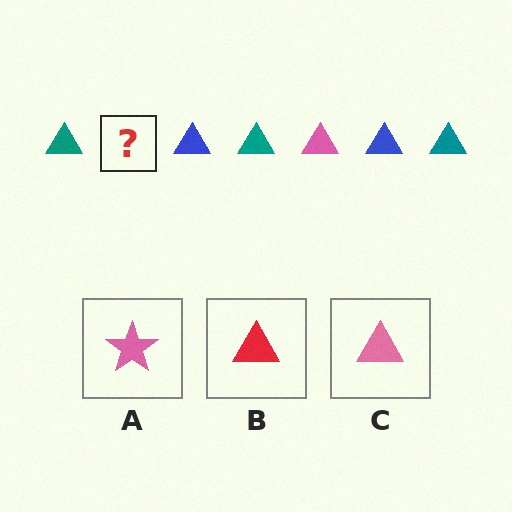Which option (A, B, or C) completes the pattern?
C.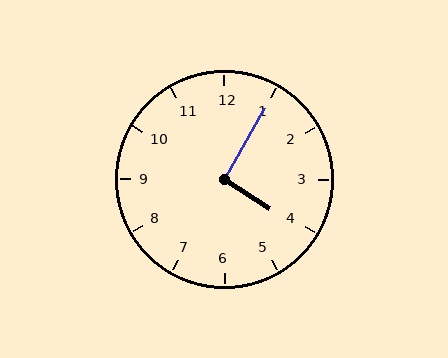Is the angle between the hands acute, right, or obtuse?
It is right.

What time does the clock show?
4:05.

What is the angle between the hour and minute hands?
Approximately 92 degrees.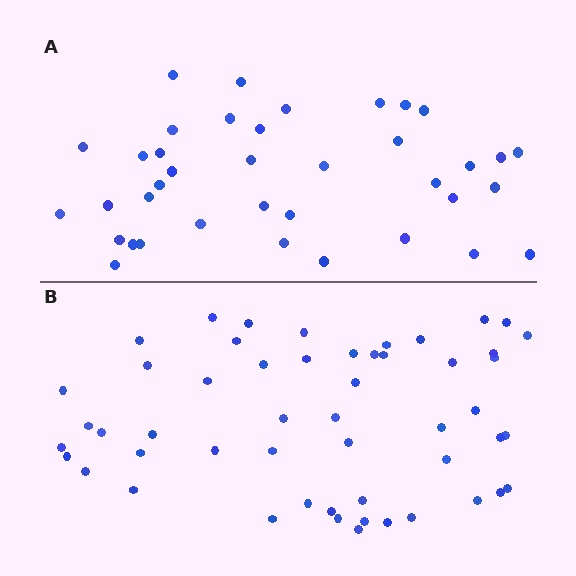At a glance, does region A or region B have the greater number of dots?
Region B (the bottom region) has more dots.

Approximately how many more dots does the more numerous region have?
Region B has approximately 15 more dots than region A.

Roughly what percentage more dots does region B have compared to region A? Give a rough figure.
About 35% more.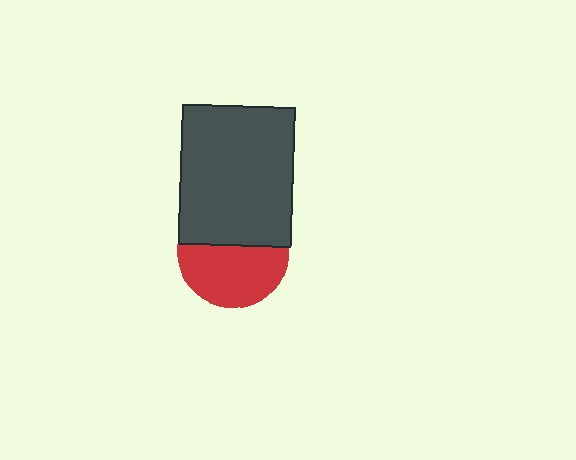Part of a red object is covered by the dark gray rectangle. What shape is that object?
It is a circle.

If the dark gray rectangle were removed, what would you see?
You would see the complete red circle.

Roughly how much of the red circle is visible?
About half of it is visible (roughly 57%).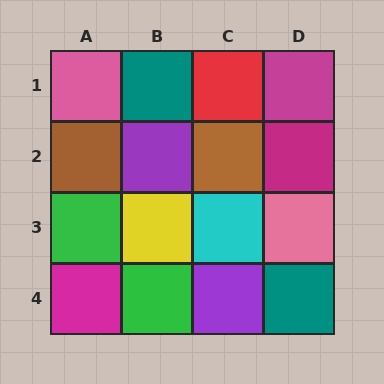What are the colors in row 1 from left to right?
Pink, teal, red, magenta.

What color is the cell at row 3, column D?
Pink.